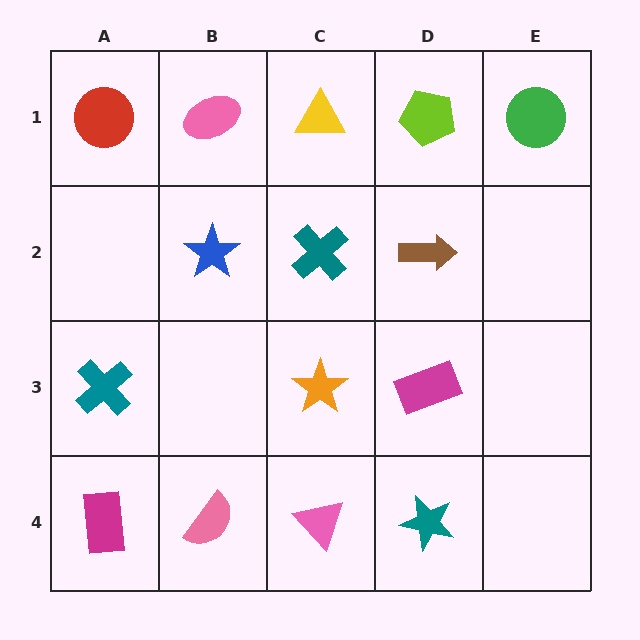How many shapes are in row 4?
4 shapes.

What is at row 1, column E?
A green circle.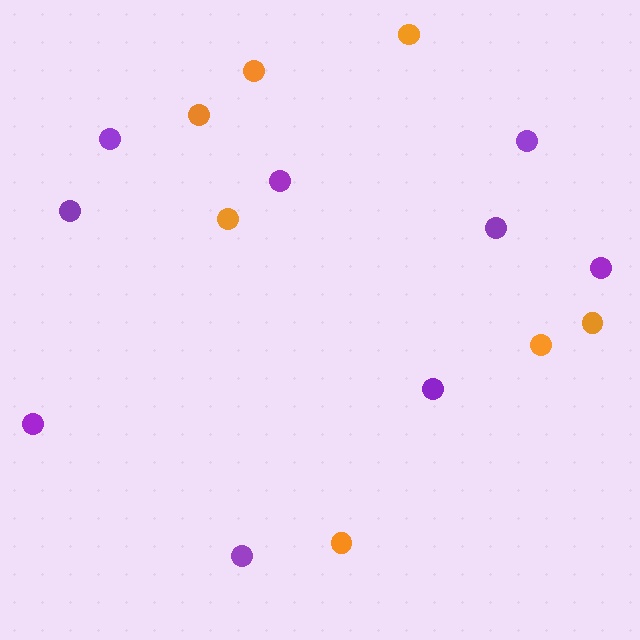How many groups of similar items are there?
There are 2 groups: one group of purple circles (9) and one group of orange circles (7).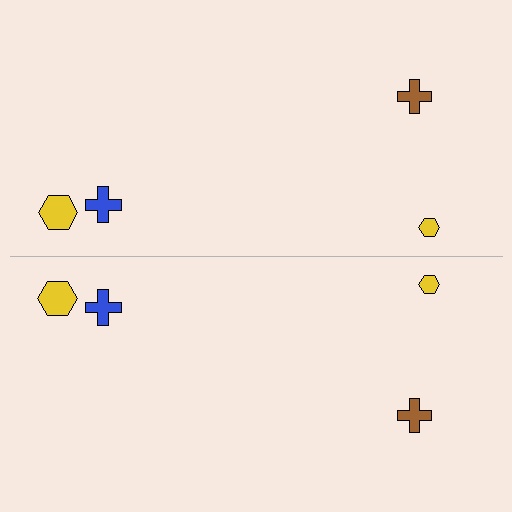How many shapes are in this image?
There are 8 shapes in this image.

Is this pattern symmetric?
Yes, this pattern has bilateral (reflection) symmetry.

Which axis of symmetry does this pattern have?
The pattern has a horizontal axis of symmetry running through the center of the image.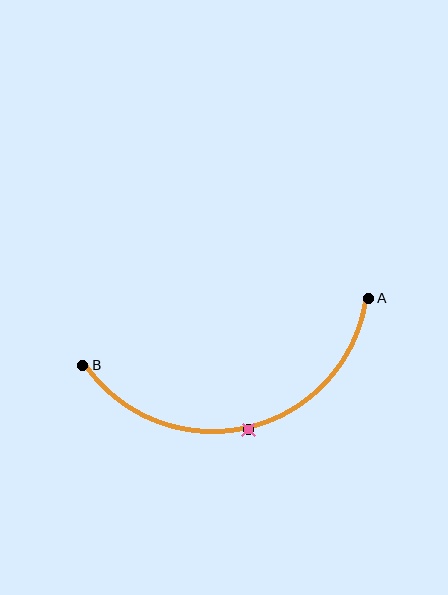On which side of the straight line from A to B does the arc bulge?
The arc bulges below the straight line connecting A and B.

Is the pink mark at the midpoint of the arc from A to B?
Yes. The pink mark lies on the arc at equal arc-length from both A and B — it is the arc midpoint.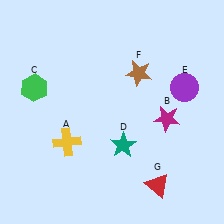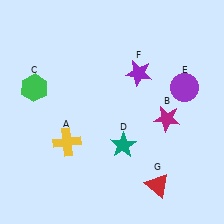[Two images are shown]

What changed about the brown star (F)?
In Image 1, F is brown. In Image 2, it changed to purple.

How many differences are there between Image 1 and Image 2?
There is 1 difference between the two images.